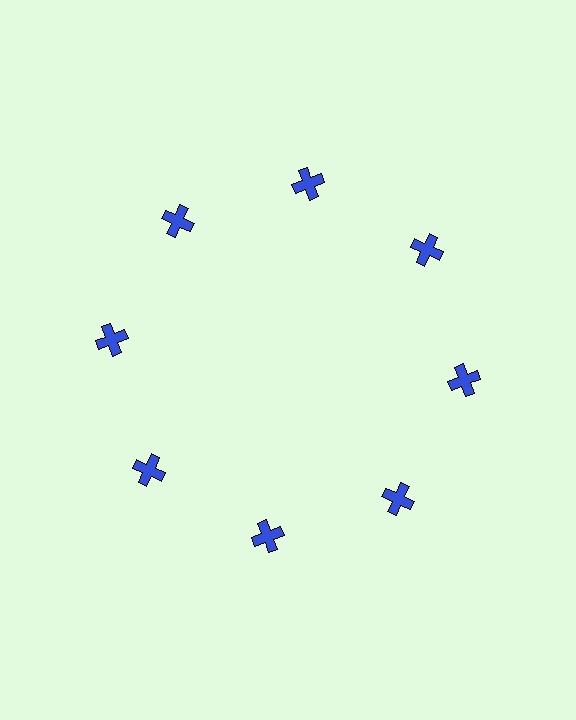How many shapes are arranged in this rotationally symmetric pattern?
There are 8 shapes, arranged in 8 groups of 1.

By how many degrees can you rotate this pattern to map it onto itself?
The pattern maps onto itself every 45 degrees of rotation.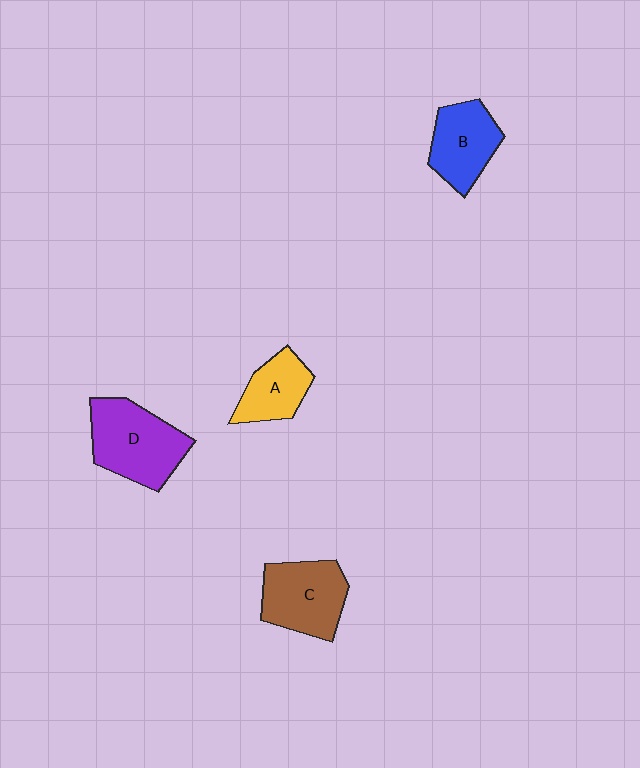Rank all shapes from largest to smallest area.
From largest to smallest: D (purple), C (brown), B (blue), A (yellow).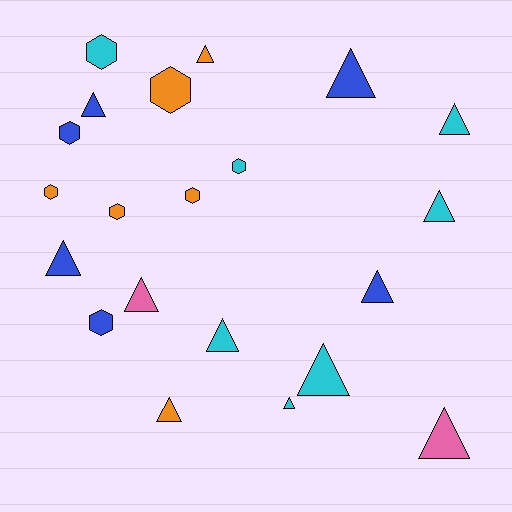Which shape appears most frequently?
Triangle, with 13 objects.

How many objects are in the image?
There are 21 objects.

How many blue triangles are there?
There are 4 blue triangles.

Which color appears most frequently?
Cyan, with 7 objects.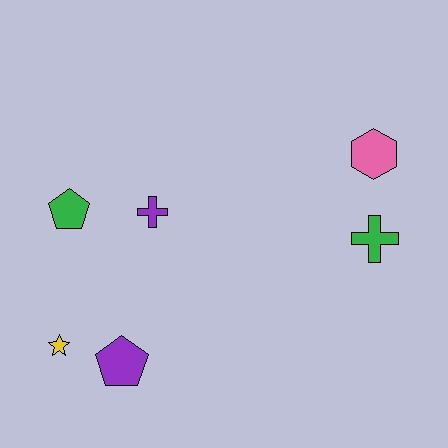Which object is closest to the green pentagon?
The purple cross is closest to the green pentagon.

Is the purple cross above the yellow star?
Yes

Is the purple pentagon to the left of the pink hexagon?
Yes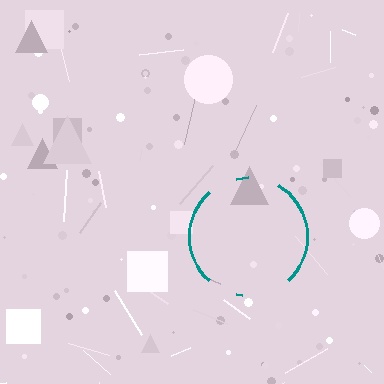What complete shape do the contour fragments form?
The contour fragments form a circle.